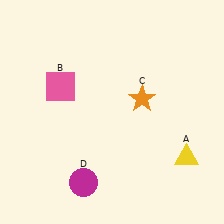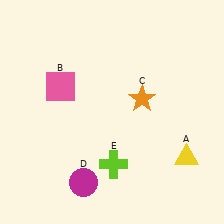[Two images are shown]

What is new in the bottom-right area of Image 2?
A lime cross (E) was added in the bottom-right area of Image 2.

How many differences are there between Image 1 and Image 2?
There is 1 difference between the two images.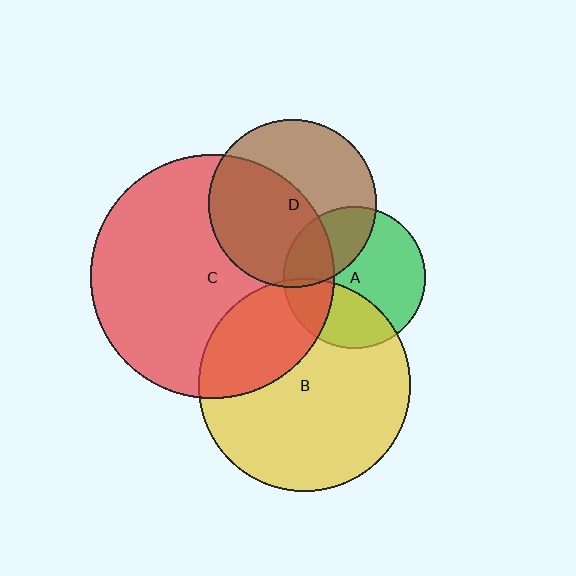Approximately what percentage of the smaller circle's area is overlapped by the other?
Approximately 25%.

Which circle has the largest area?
Circle C (red).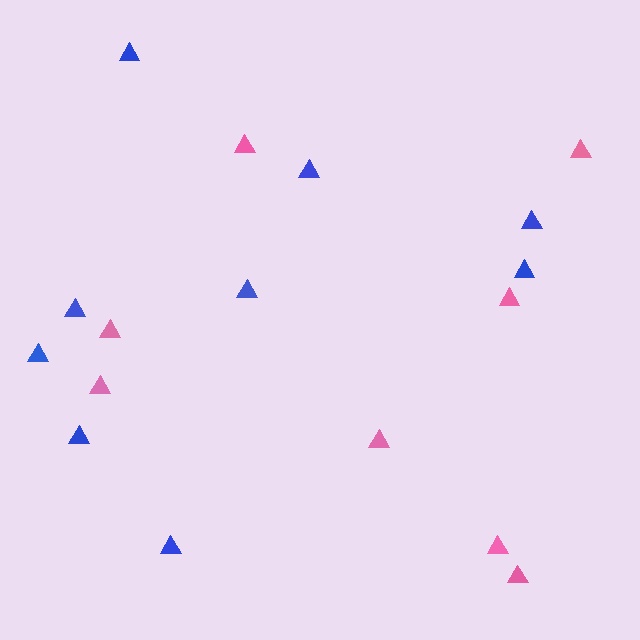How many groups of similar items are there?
There are 2 groups: one group of pink triangles (8) and one group of blue triangles (9).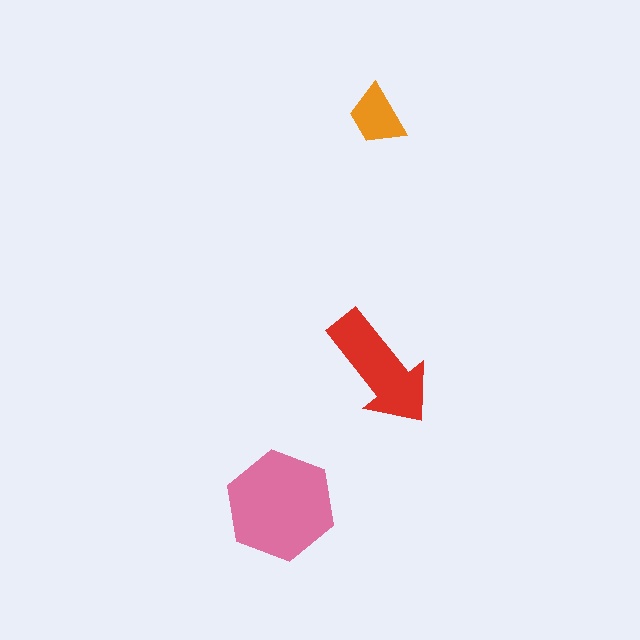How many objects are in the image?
There are 3 objects in the image.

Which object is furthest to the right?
The red arrow is rightmost.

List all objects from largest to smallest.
The pink hexagon, the red arrow, the orange trapezoid.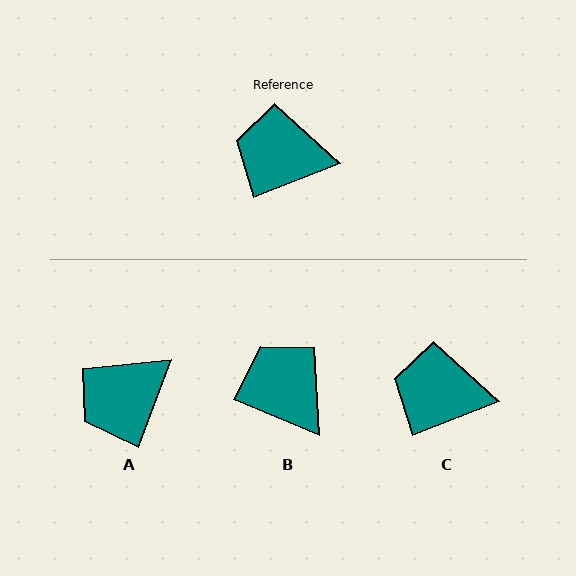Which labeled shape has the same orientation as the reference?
C.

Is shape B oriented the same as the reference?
No, it is off by about 44 degrees.